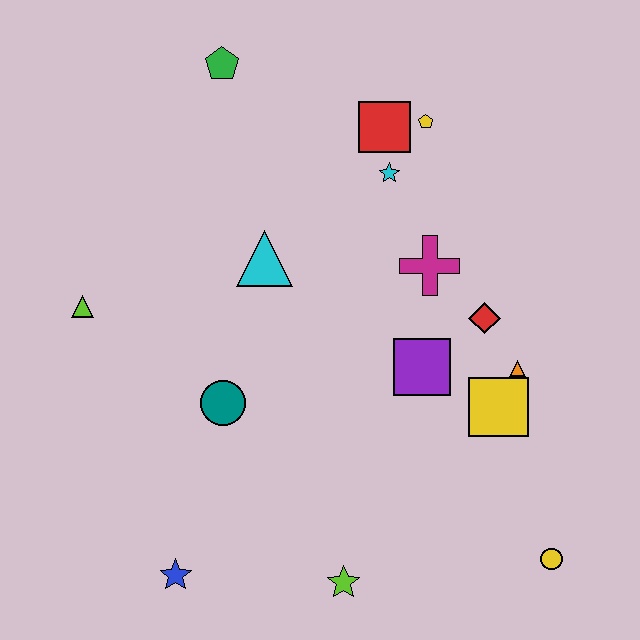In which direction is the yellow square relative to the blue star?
The yellow square is to the right of the blue star.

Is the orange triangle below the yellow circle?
No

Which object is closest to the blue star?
The lime star is closest to the blue star.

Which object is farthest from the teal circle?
The yellow circle is farthest from the teal circle.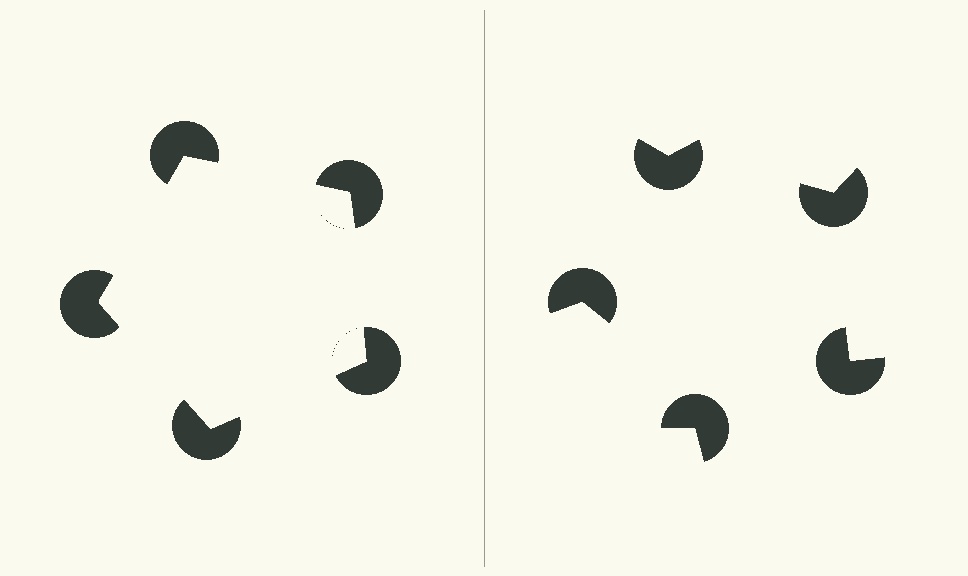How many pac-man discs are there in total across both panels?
10 — 5 on each side.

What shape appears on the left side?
An illusory pentagon.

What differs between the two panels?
The pac-man discs are positioned identically on both sides; only the wedge orientations differ. On the left they align to a pentagon; on the right they are misaligned.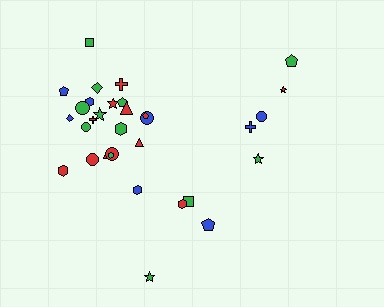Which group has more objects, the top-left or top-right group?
The top-left group.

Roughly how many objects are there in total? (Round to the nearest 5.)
Roughly 35 objects in total.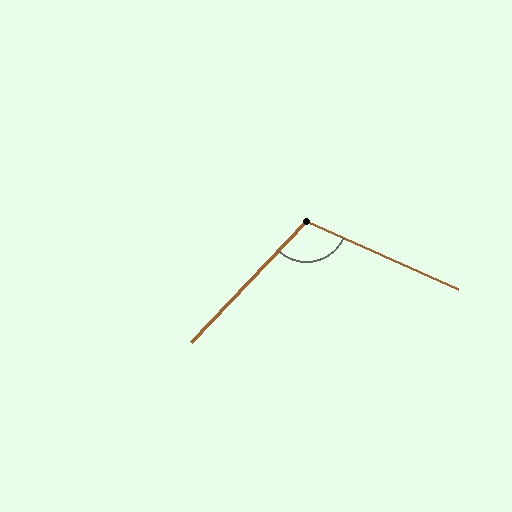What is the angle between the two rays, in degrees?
Approximately 109 degrees.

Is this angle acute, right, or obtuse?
It is obtuse.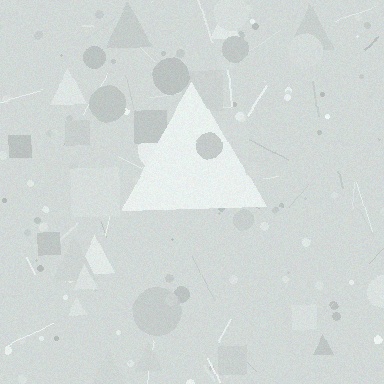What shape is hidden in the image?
A triangle is hidden in the image.